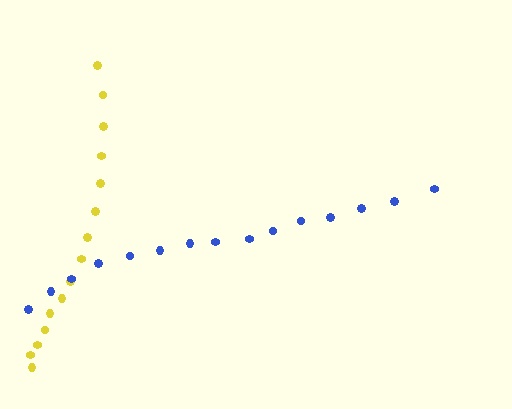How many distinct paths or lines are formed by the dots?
There are 2 distinct paths.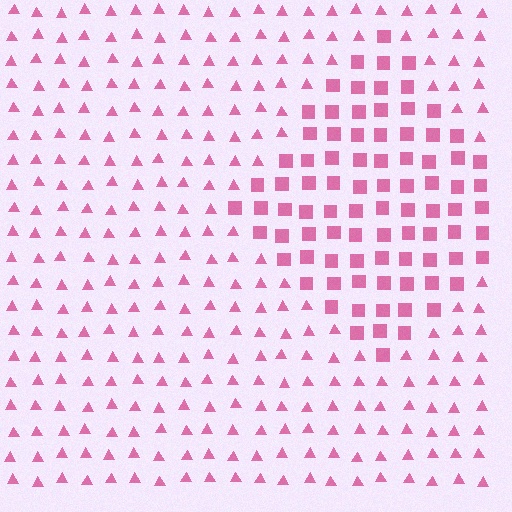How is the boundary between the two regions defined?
The boundary is defined by a change in element shape: squares inside vs. triangles outside. All elements share the same color and spacing.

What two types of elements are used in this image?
The image uses squares inside the diamond region and triangles outside it.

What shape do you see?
I see a diamond.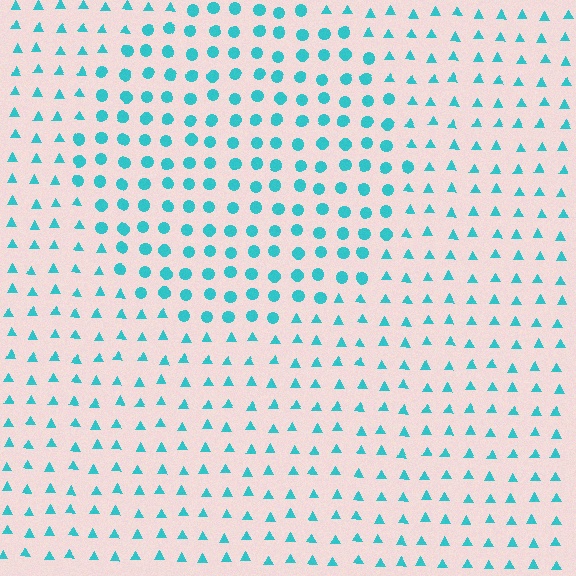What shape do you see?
I see a circle.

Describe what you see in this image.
The image is filled with small cyan elements arranged in a uniform grid. A circle-shaped region contains circles, while the surrounding area contains triangles. The boundary is defined purely by the change in element shape.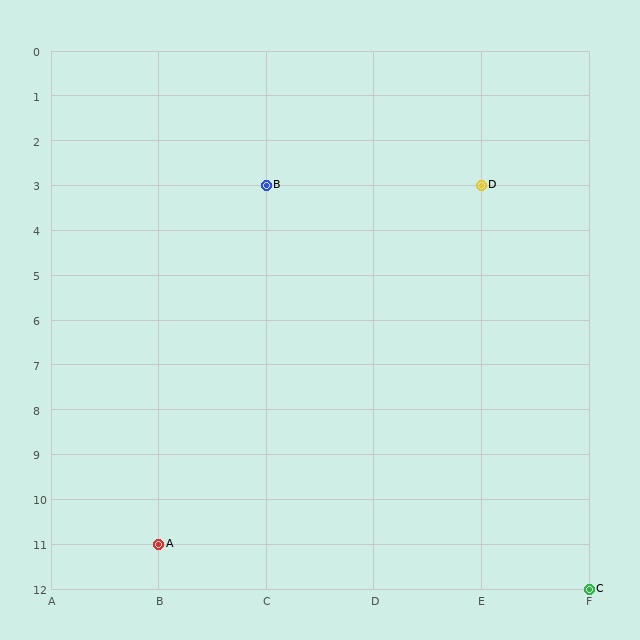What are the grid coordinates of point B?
Point B is at grid coordinates (C, 3).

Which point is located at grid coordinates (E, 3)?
Point D is at (E, 3).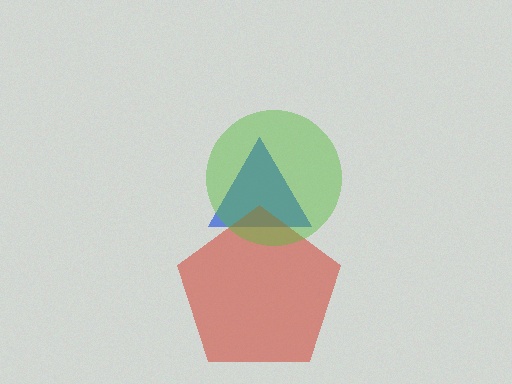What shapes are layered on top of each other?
The layered shapes are: a blue triangle, a red pentagon, a lime circle.